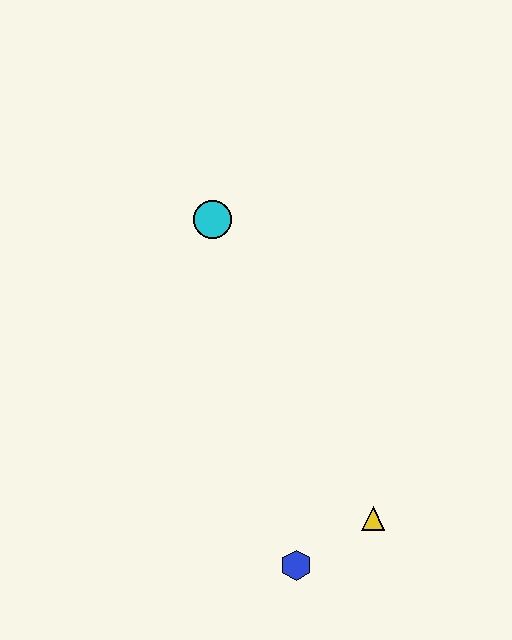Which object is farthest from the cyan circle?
The blue hexagon is farthest from the cyan circle.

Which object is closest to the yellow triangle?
The blue hexagon is closest to the yellow triangle.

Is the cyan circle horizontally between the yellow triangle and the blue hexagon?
No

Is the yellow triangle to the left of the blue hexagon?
No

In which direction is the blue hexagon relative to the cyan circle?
The blue hexagon is below the cyan circle.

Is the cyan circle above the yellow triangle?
Yes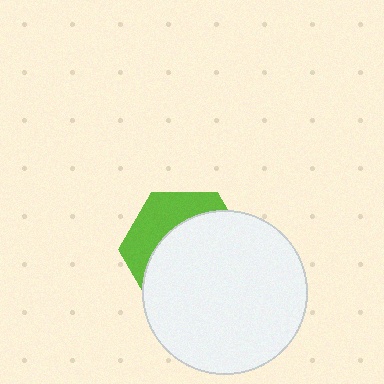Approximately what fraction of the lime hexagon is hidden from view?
Roughly 66% of the lime hexagon is hidden behind the white circle.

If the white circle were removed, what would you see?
You would see the complete lime hexagon.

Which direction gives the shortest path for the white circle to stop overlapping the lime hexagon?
Moving toward the lower-right gives the shortest separation.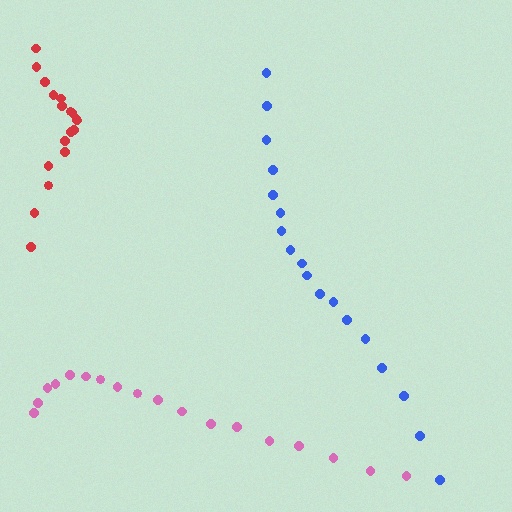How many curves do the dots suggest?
There are 3 distinct paths.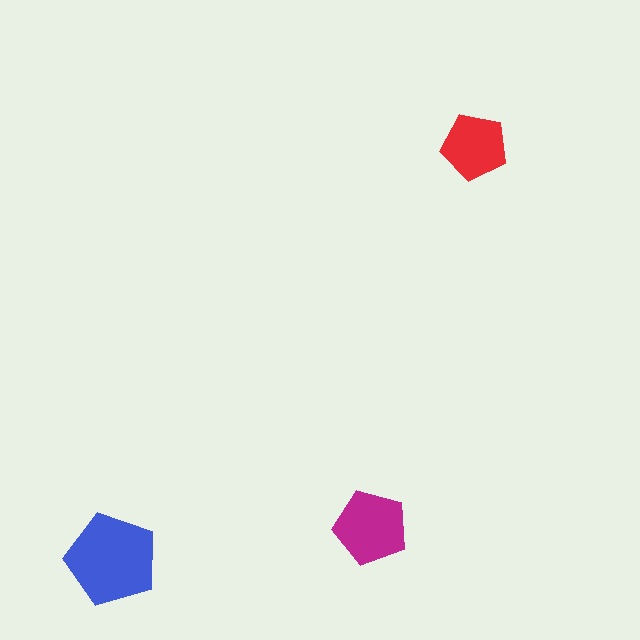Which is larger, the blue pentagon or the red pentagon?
The blue one.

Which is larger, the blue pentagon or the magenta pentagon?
The blue one.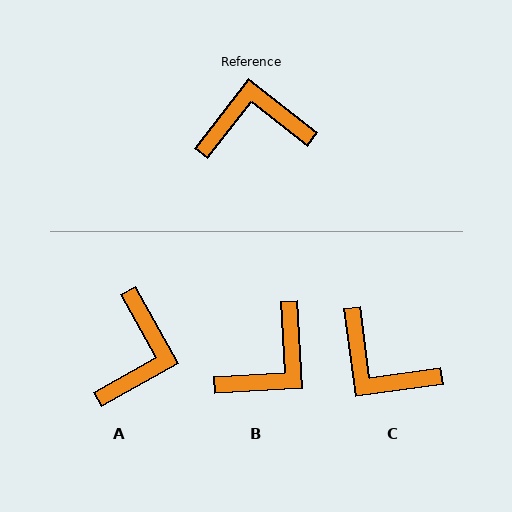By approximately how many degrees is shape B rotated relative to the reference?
Approximately 139 degrees clockwise.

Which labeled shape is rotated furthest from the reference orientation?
B, about 139 degrees away.